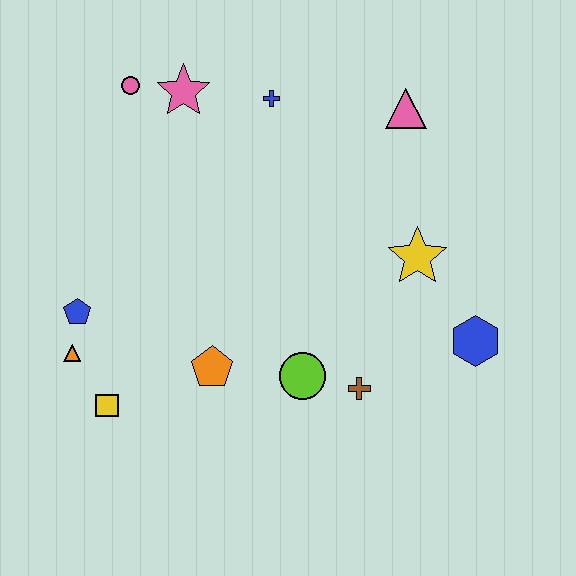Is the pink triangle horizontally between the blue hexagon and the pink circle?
Yes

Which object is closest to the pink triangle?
The blue cross is closest to the pink triangle.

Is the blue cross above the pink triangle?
Yes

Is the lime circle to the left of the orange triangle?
No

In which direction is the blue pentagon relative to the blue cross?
The blue pentagon is below the blue cross.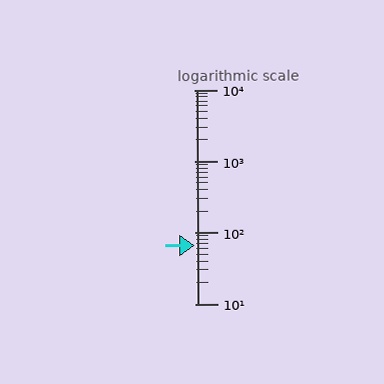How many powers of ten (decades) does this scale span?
The scale spans 3 decades, from 10 to 10000.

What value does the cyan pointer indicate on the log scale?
The pointer indicates approximately 66.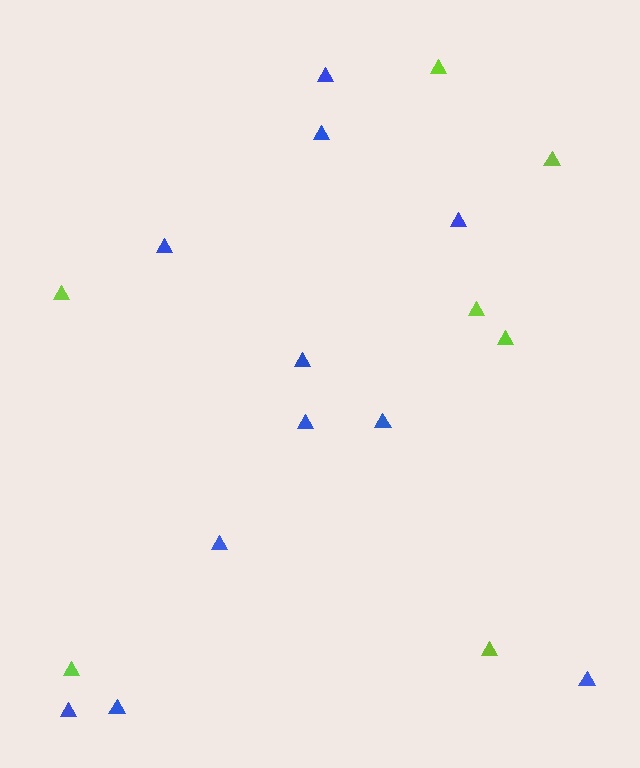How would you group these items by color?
There are 2 groups: one group of blue triangles (11) and one group of lime triangles (7).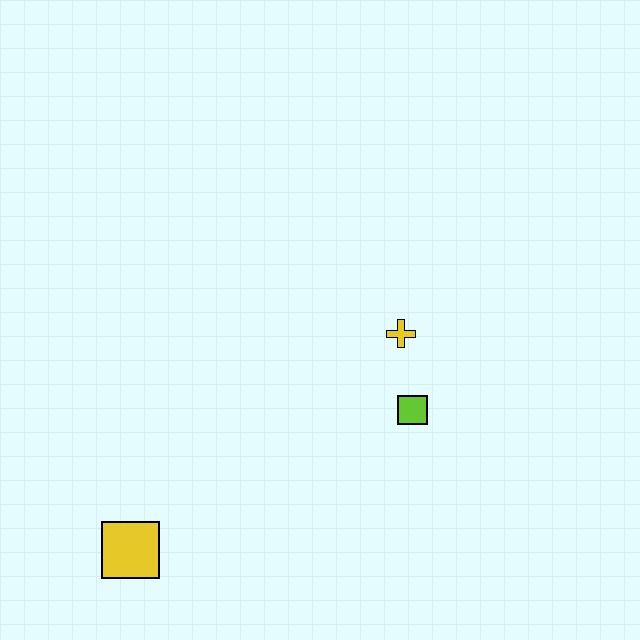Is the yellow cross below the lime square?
No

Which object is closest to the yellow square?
The lime square is closest to the yellow square.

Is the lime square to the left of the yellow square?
No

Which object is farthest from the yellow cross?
The yellow square is farthest from the yellow cross.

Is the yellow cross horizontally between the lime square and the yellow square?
Yes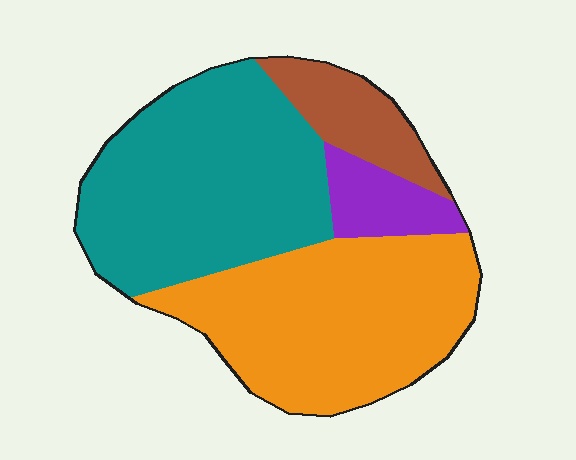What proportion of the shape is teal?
Teal covers around 40% of the shape.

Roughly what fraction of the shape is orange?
Orange covers about 40% of the shape.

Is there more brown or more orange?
Orange.